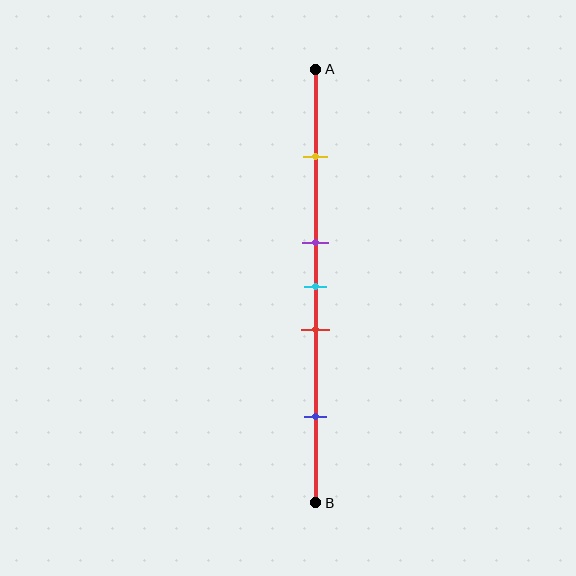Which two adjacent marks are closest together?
The purple and cyan marks are the closest adjacent pair.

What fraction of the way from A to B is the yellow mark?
The yellow mark is approximately 20% (0.2) of the way from A to B.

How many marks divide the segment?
There are 5 marks dividing the segment.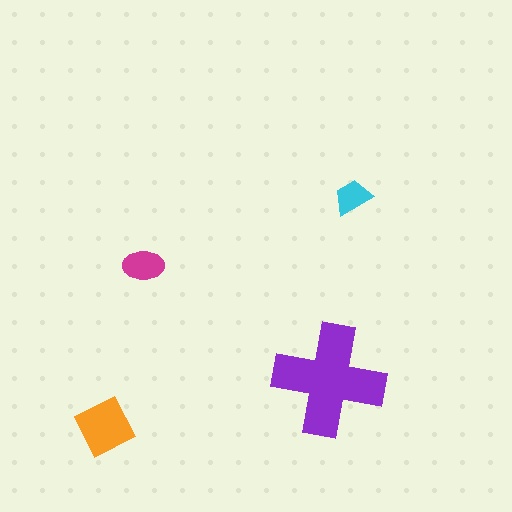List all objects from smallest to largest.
The cyan trapezoid, the magenta ellipse, the orange square, the purple cross.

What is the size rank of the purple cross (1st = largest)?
1st.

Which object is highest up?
The cyan trapezoid is topmost.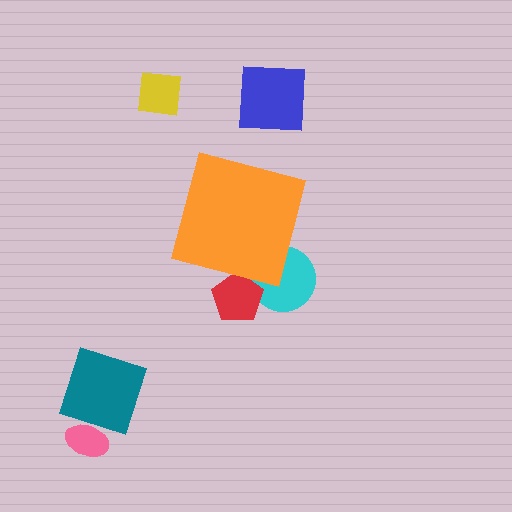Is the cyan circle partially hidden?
Yes, the cyan circle is partially hidden behind the orange square.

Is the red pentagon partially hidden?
Yes, the red pentagon is partially hidden behind the orange square.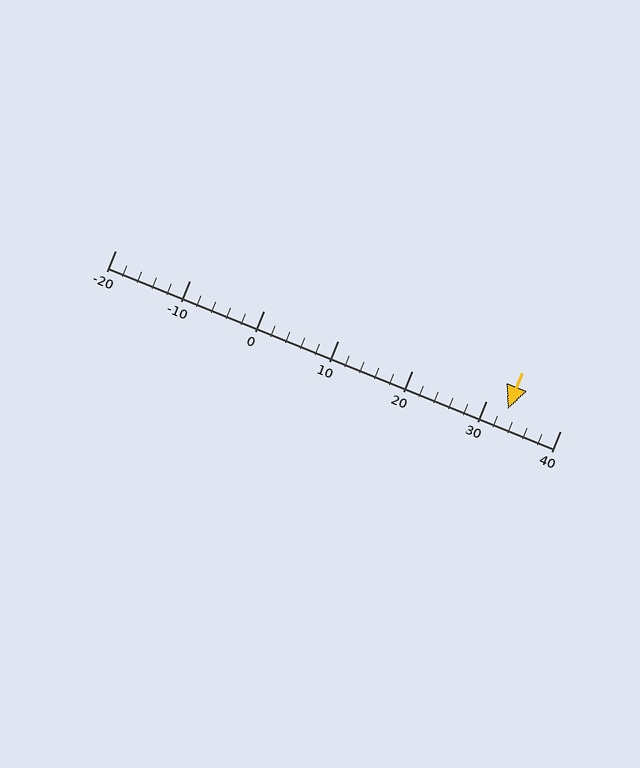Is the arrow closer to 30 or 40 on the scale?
The arrow is closer to 30.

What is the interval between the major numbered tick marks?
The major tick marks are spaced 10 units apart.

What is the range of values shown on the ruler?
The ruler shows values from -20 to 40.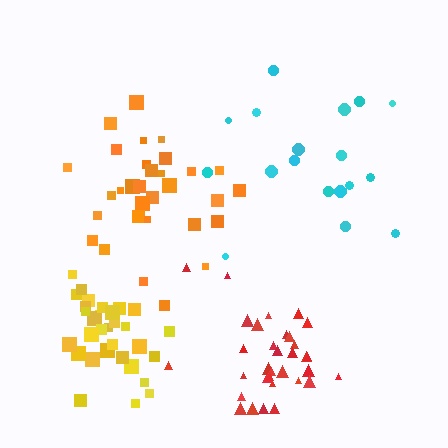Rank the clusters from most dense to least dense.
yellow, red, orange, cyan.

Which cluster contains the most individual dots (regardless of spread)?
Red (33).